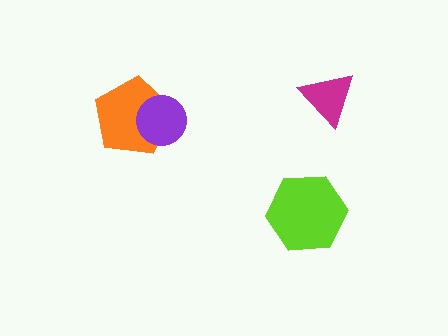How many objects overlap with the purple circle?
1 object overlaps with the purple circle.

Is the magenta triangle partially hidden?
No, no other shape covers it.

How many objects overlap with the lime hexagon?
0 objects overlap with the lime hexagon.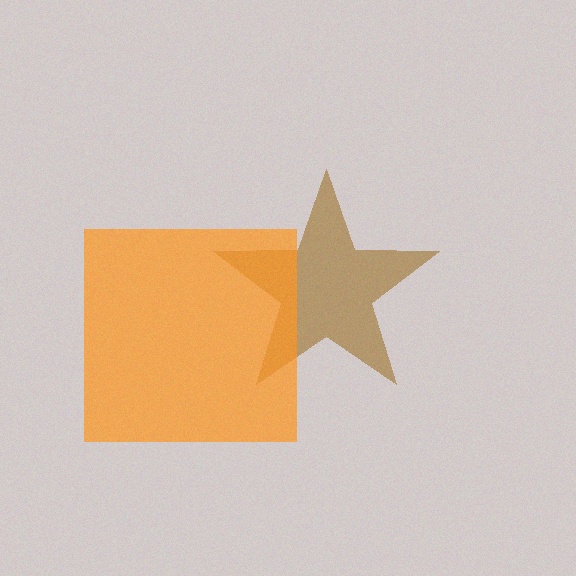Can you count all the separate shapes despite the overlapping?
Yes, there are 2 separate shapes.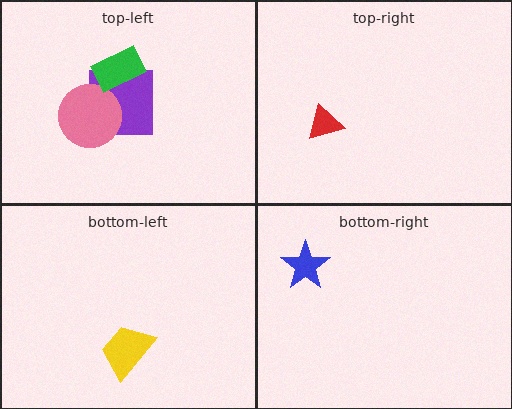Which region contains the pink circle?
The top-left region.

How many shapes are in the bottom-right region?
1.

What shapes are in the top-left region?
The purple square, the pink circle, the green rectangle.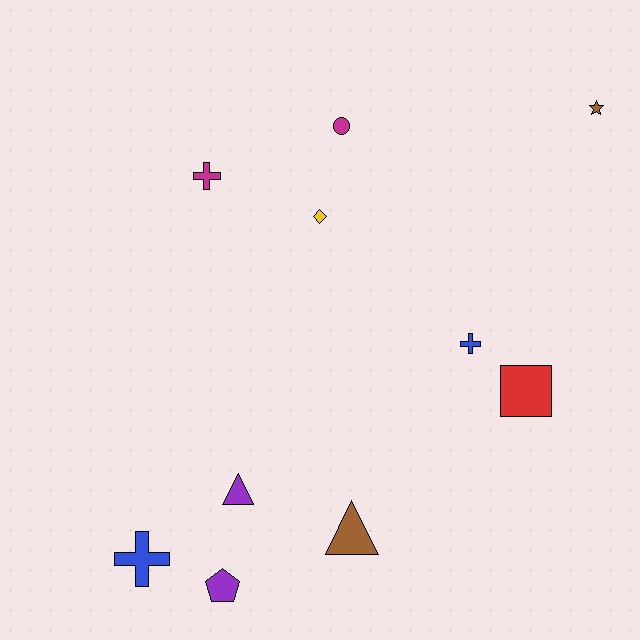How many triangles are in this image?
There are 2 triangles.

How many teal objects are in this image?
There are no teal objects.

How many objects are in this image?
There are 10 objects.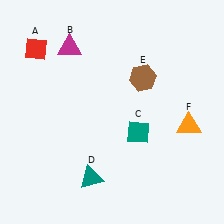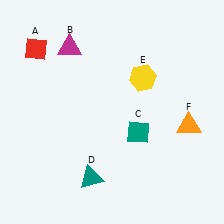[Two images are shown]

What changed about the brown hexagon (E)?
In Image 1, E is brown. In Image 2, it changed to yellow.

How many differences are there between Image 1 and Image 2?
There is 1 difference between the two images.